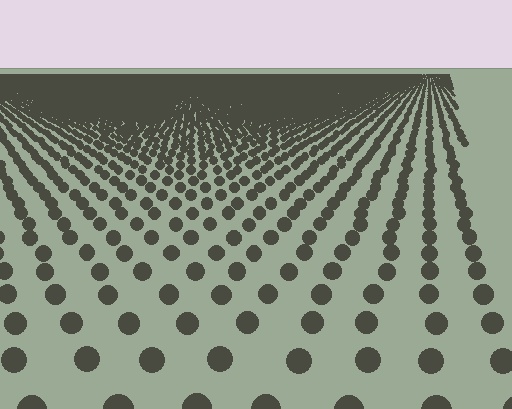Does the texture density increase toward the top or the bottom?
Density increases toward the top.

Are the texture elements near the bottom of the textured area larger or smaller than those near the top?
Larger. Near the bottom, elements are closer to the viewer and appear at a bigger on-screen size.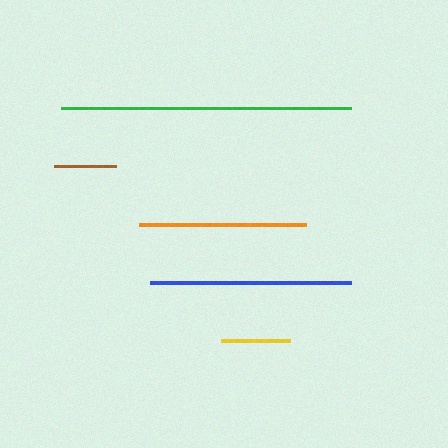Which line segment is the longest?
The green line is the longest at approximately 290 pixels.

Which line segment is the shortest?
The brown line is the shortest at approximately 63 pixels.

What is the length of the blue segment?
The blue segment is approximately 202 pixels long.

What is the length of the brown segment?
The brown segment is approximately 63 pixels long.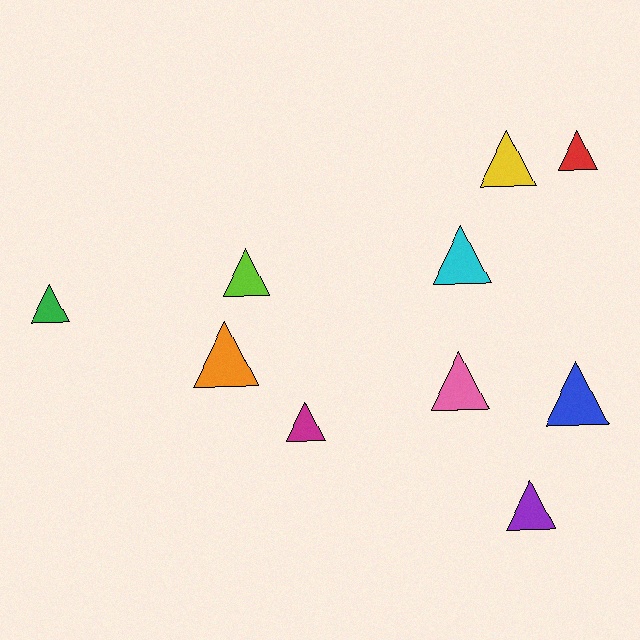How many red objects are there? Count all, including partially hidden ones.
There is 1 red object.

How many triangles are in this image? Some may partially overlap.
There are 10 triangles.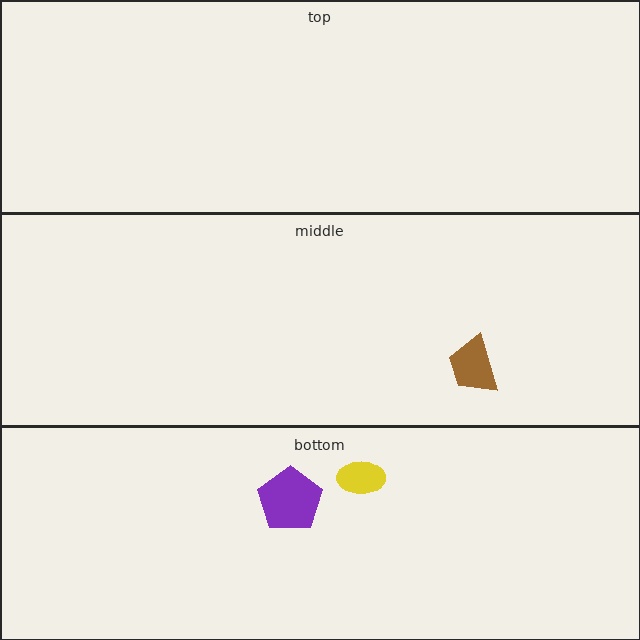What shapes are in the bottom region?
The yellow ellipse, the purple pentagon.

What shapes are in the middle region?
The brown trapezoid.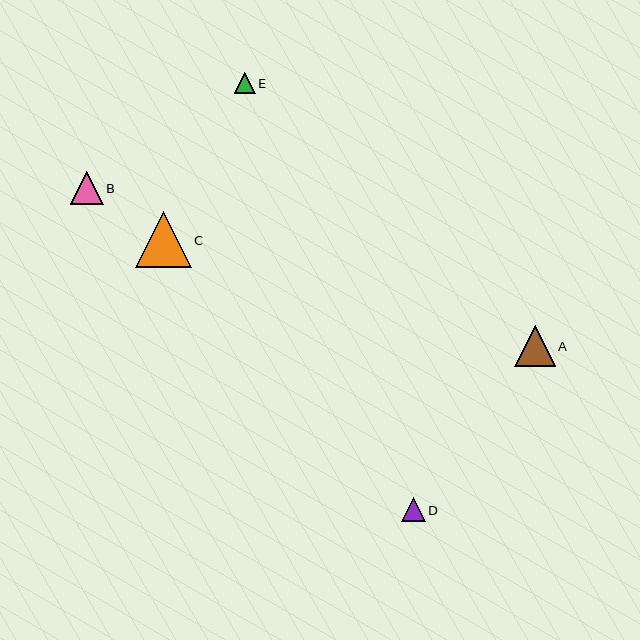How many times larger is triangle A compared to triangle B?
Triangle A is approximately 1.2 times the size of triangle B.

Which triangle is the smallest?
Triangle E is the smallest with a size of approximately 21 pixels.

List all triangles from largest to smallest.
From largest to smallest: C, A, B, D, E.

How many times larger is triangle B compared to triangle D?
Triangle B is approximately 1.4 times the size of triangle D.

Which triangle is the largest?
Triangle C is the largest with a size of approximately 55 pixels.